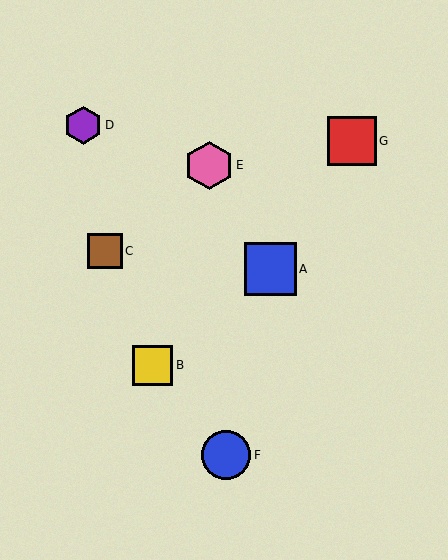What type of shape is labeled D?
Shape D is a purple hexagon.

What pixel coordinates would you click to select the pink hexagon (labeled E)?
Click at (209, 165) to select the pink hexagon E.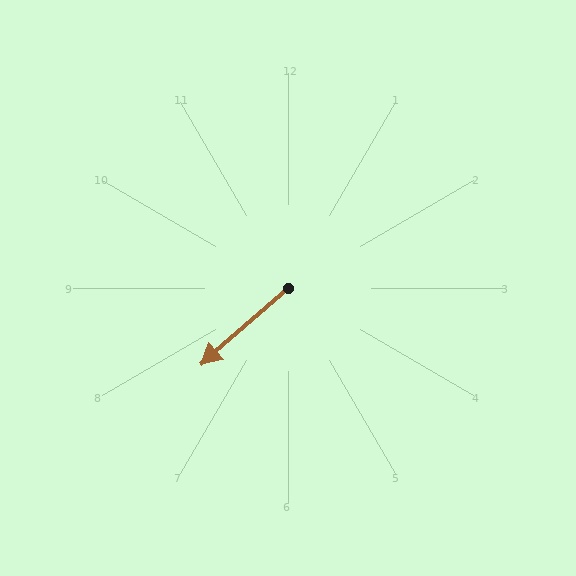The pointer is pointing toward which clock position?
Roughly 8 o'clock.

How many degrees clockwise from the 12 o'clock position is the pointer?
Approximately 229 degrees.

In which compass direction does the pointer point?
Southwest.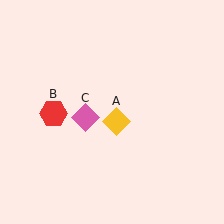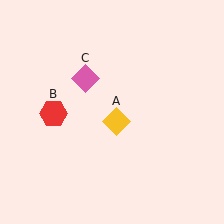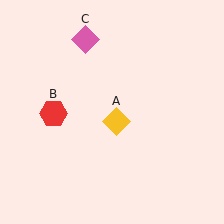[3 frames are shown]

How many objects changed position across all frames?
1 object changed position: pink diamond (object C).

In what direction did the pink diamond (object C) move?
The pink diamond (object C) moved up.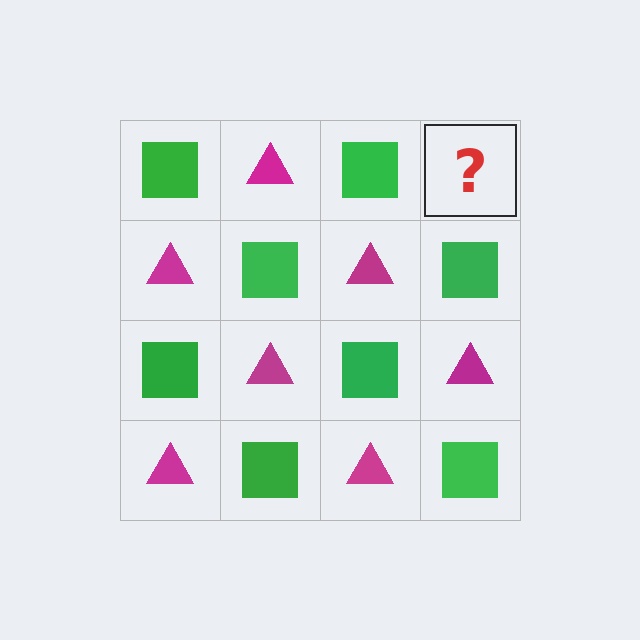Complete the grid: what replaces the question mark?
The question mark should be replaced with a magenta triangle.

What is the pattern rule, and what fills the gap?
The rule is that it alternates green square and magenta triangle in a checkerboard pattern. The gap should be filled with a magenta triangle.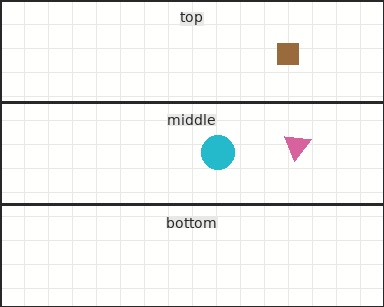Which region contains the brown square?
The top region.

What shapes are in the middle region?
The cyan circle, the pink triangle.